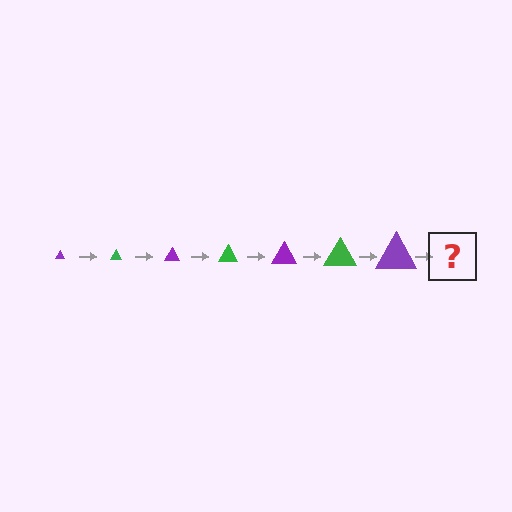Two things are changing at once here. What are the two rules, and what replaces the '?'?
The two rules are that the triangle grows larger each step and the color cycles through purple and green. The '?' should be a green triangle, larger than the previous one.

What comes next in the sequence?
The next element should be a green triangle, larger than the previous one.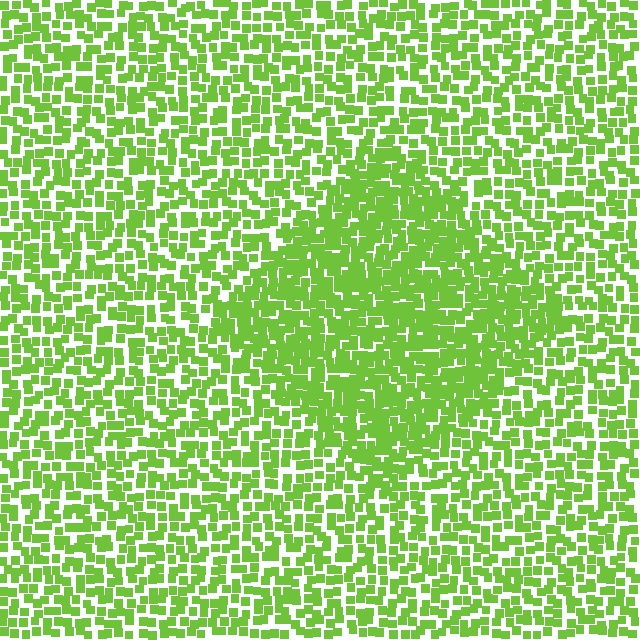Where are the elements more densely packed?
The elements are more densely packed inside the diamond boundary.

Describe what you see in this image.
The image contains small lime elements arranged at two different densities. A diamond-shaped region is visible where the elements are more densely packed than the surrounding area.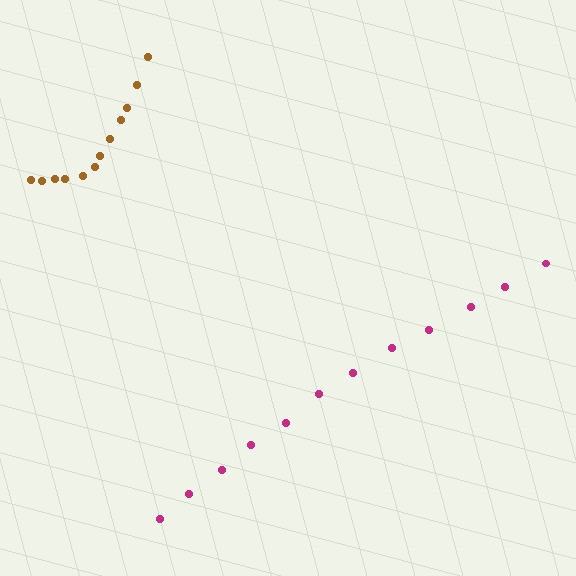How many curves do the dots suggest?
There are 2 distinct paths.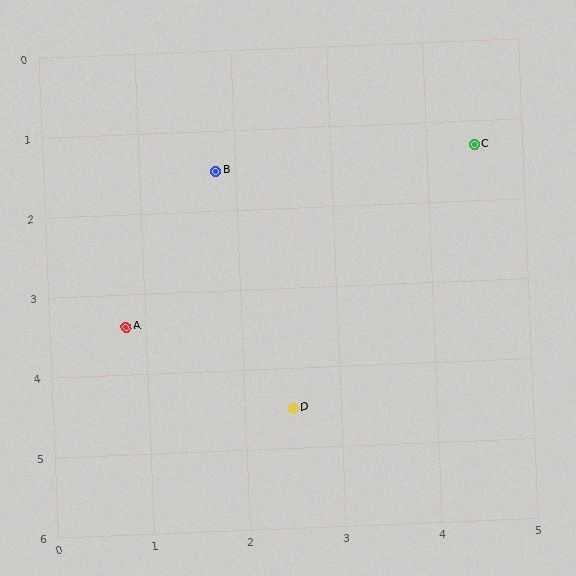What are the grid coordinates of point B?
Point B is at approximately (1.8, 1.5).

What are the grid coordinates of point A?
Point A is at approximately (0.8, 3.4).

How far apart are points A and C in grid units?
Points A and C are about 4.3 grid units apart.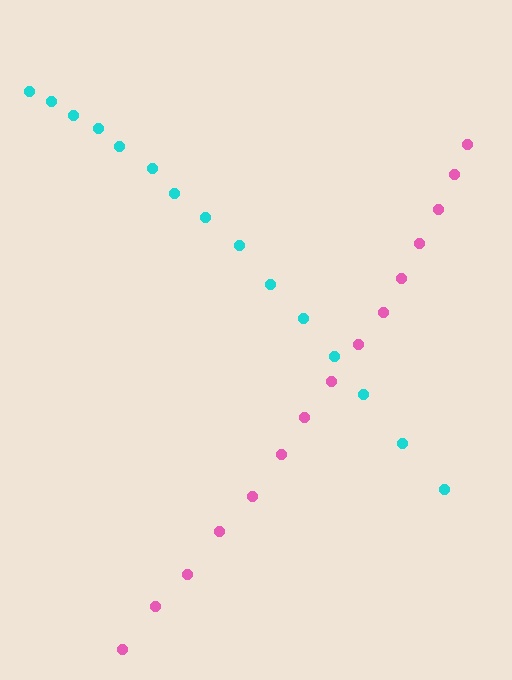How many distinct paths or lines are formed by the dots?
There are 2 distinct paths.